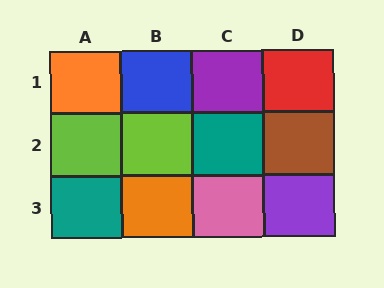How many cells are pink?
1 cell is pink.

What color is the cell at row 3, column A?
Teal.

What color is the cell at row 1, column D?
Red.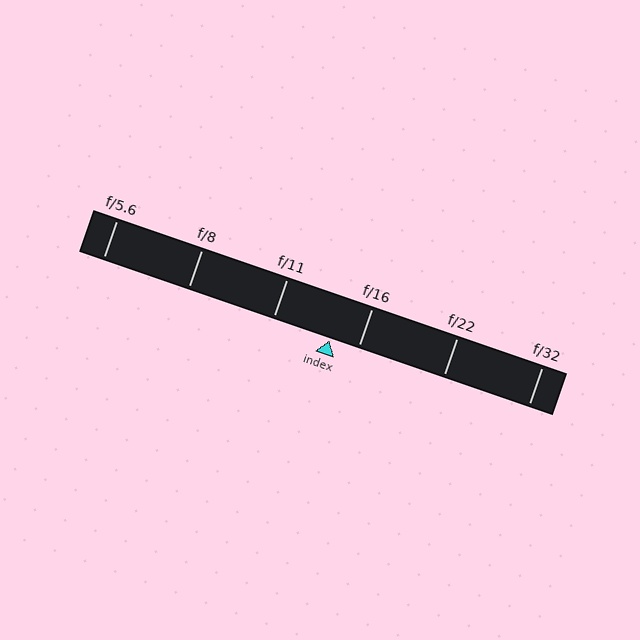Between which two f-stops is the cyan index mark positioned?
The index mark is between f/11 and f/16.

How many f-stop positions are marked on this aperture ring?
There are 6 f-stop positions marked.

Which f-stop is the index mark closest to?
The index mark is closest to f/16.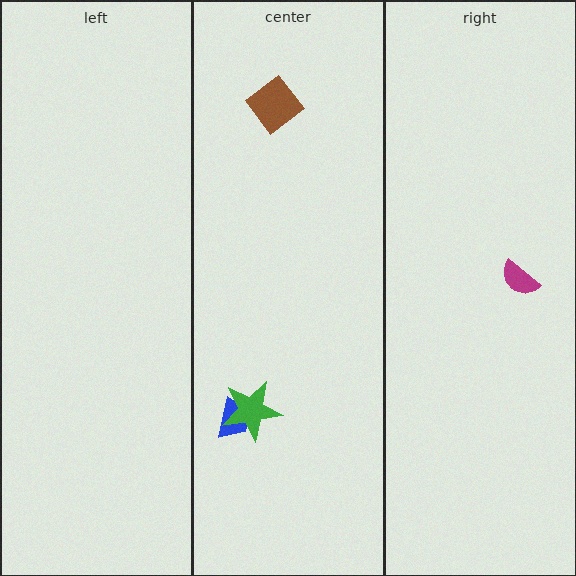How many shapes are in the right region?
1.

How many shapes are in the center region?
3.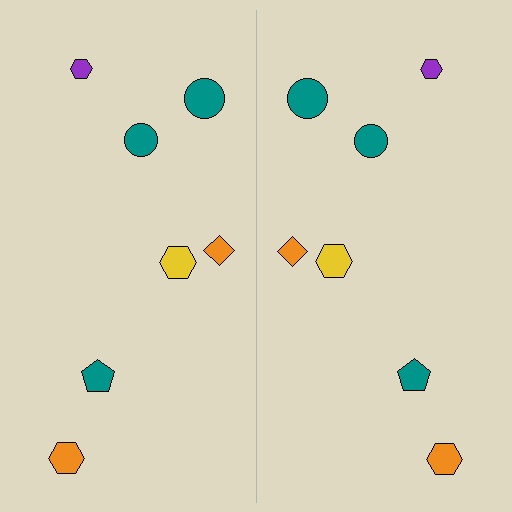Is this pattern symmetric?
Yes, this pattern has bilateral (reflection) symmetry.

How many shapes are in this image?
There are 14 shapes in this image.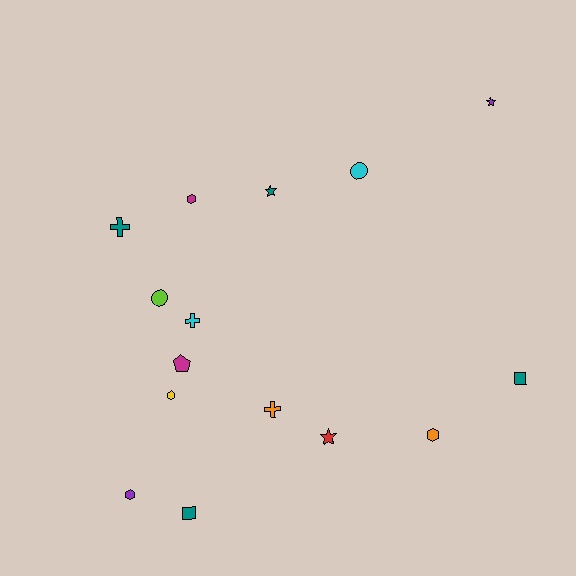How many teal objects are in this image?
There are 4 teal objects.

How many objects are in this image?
There are 15 objects.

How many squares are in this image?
There are 2 squares.